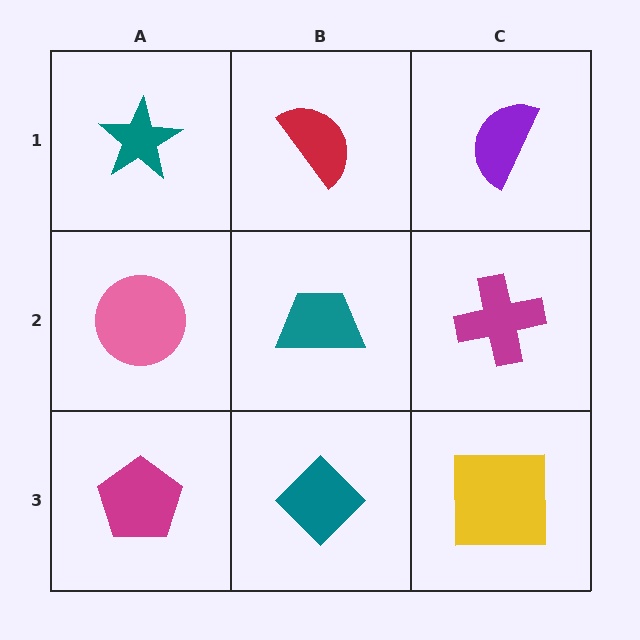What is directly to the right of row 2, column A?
A teal trapezoid.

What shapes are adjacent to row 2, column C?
A purple semicircle (row 1, column C), a yellow square (row 3, column C), a teal trapezoid (row 2, column B).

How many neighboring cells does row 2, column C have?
3.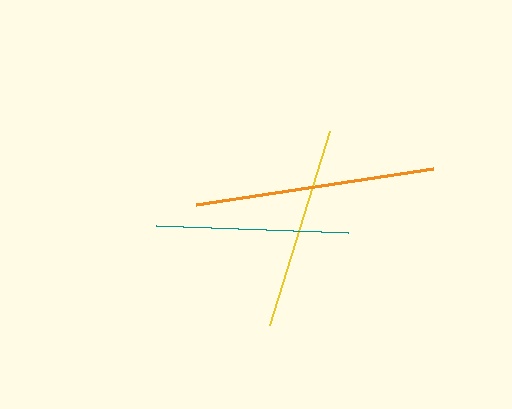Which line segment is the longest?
The orange line is the longest at approximately 240 pixels.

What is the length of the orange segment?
The orange segment is approximately 240 pixels long.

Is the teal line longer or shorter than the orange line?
The orange line is longer than the teal line.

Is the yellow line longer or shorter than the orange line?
The orange line is longer than the yellow line.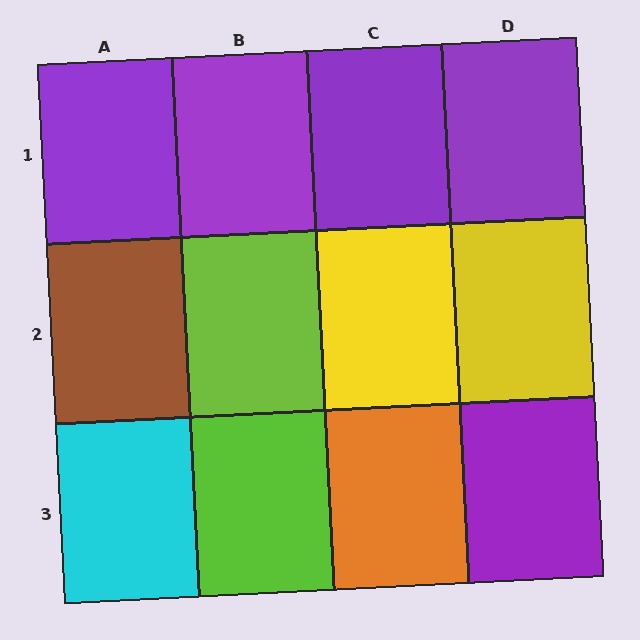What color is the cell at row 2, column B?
Lime.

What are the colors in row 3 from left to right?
Cyan, lime, orange, purple.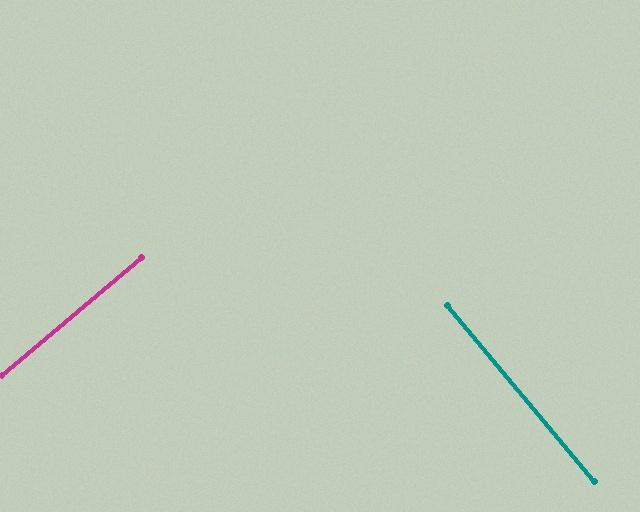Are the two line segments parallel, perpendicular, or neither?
Perpendicular — they meet at approximately 90°.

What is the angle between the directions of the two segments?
Approximately 90 degrees.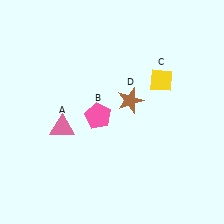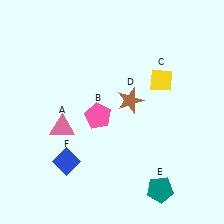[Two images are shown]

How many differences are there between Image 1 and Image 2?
There are 2 differences between the two images.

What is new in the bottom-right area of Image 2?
A teal pentagon (E) was added in the bottom-right area of Image 2.